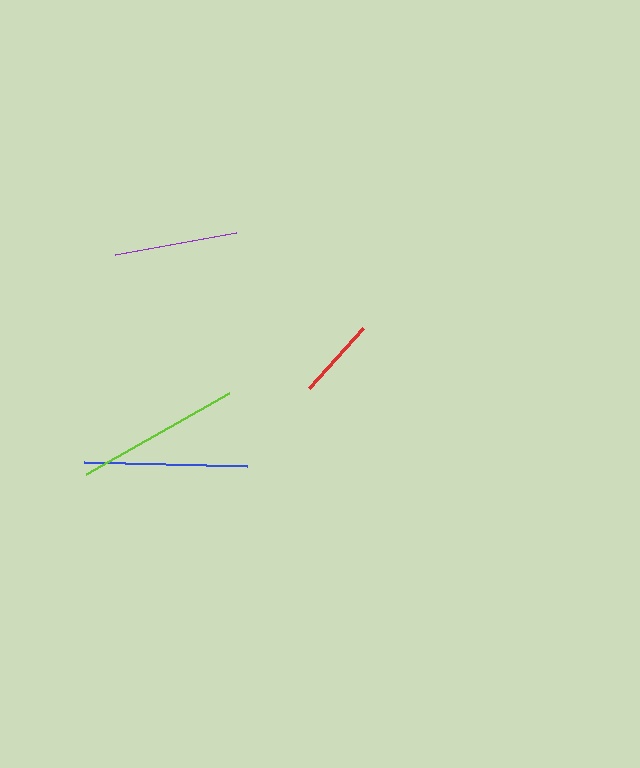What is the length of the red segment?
The red segment is approximately 81 pixels long.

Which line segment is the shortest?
The red line is the shortest at approximately 81 pixels.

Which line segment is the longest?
The lime line is the longest at approximately 164 pixels.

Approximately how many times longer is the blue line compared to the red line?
The blue line is approximately 2.0 times the length of the red line.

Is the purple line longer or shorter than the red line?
The purple line is longer than the red line.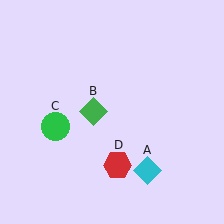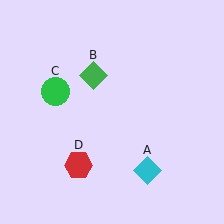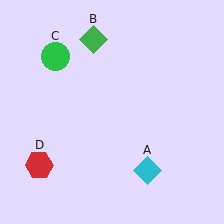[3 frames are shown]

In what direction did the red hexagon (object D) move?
The red hexagon (object D) moved left.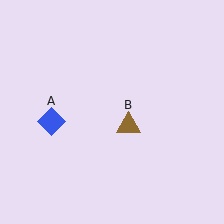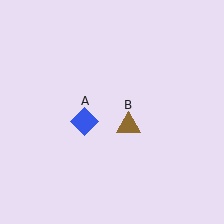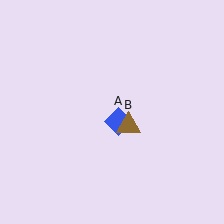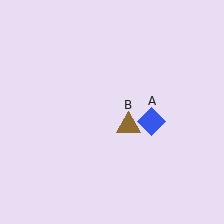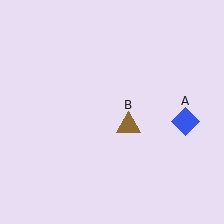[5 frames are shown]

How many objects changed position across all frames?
1 object changed position: blue diamond (object A).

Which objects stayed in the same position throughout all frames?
Brown triangle (object B) remained stationary.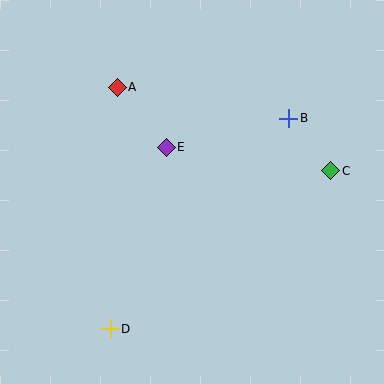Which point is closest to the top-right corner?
Point B is closest to the top-right corner.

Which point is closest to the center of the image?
Point E at (166, 147) is closest to the center.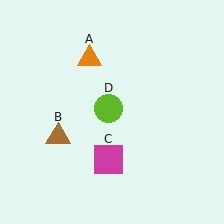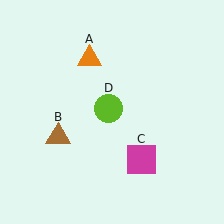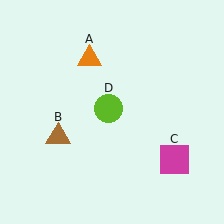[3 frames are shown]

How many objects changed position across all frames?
1 object changed position: magenta square (object C).